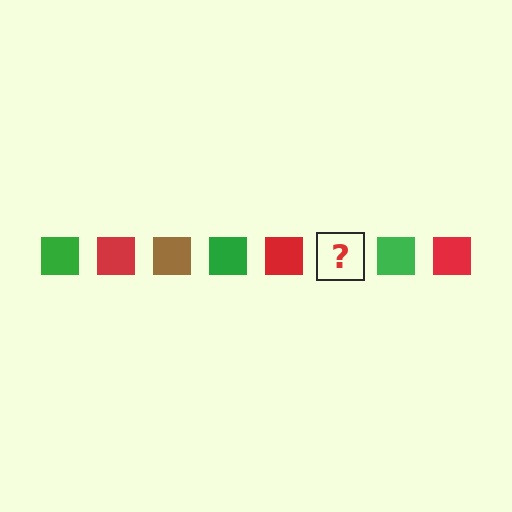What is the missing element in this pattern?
The missing element is a brown square.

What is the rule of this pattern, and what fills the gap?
The rule is that the pattern cycles through green, red, brown squares. The gap should be filled with a brown square.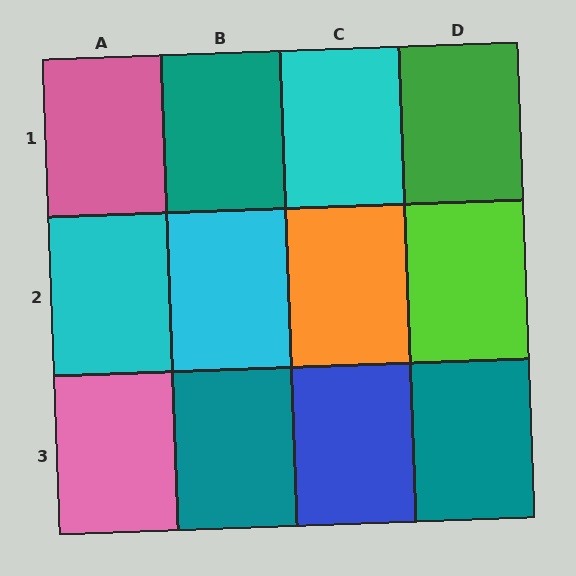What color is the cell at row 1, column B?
Teal.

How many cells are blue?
1 cell is blue.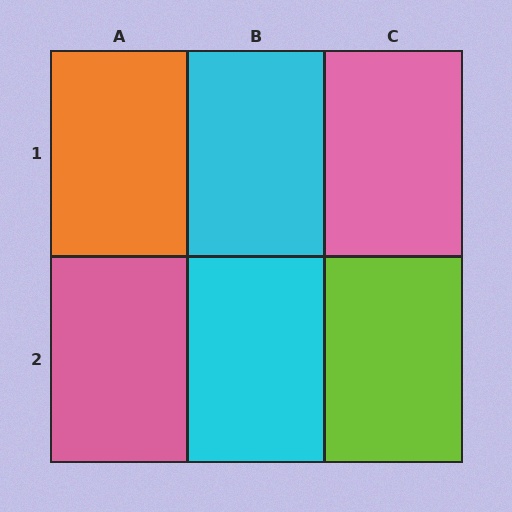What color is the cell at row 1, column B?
Cyan.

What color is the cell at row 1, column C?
Pink.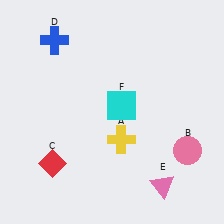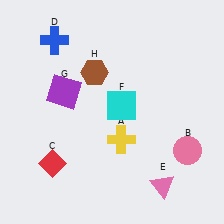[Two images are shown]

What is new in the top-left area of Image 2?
A brown hexagon (H) was added in the top-left area of Image 2.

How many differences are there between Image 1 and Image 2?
There are 2 differences between the two images.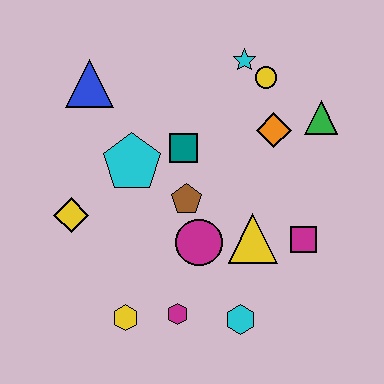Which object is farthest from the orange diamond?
The yellow hexagon is farthest from the orange diamond.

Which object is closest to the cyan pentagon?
The teal square is closest to the cyan pentagon.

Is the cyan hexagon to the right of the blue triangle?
Yes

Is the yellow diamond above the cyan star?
No